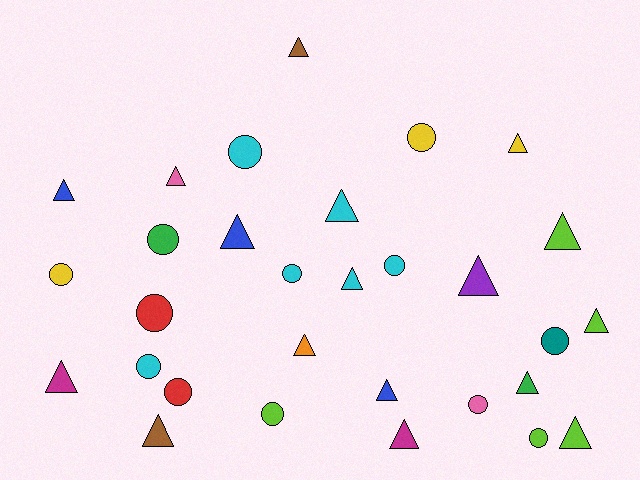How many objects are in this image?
There are 30 objects.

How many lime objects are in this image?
There are 5 lime objects.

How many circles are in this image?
There are 13 circles.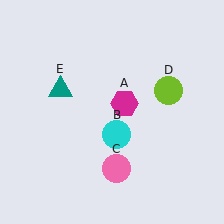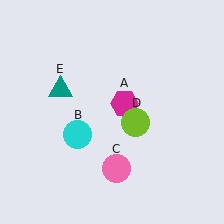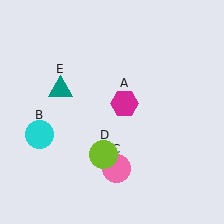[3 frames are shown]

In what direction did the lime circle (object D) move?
The lime circle (object D) moved down and to the left.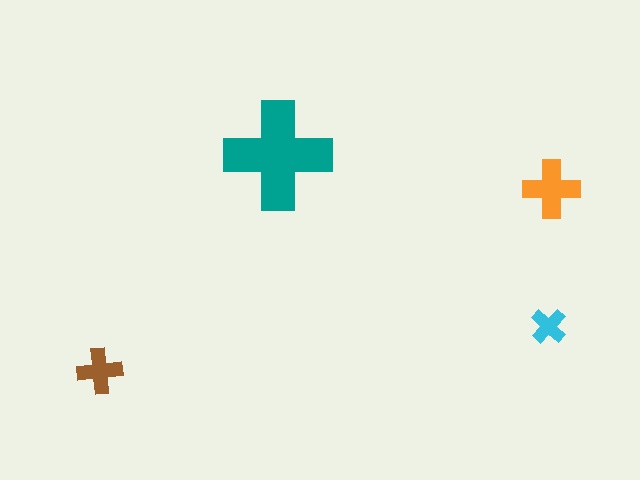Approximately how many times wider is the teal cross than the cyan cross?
About 3 times wider.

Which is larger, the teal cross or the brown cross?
The teal one.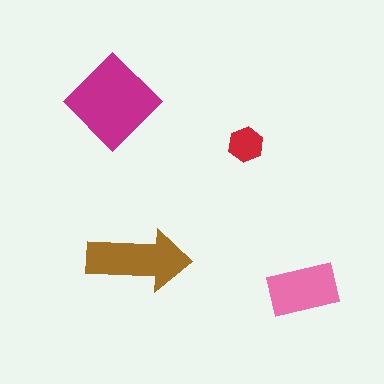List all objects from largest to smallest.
The magenta diamond, the brown arrow, the pink rectangle, the red hexagon.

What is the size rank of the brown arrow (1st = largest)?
2nd.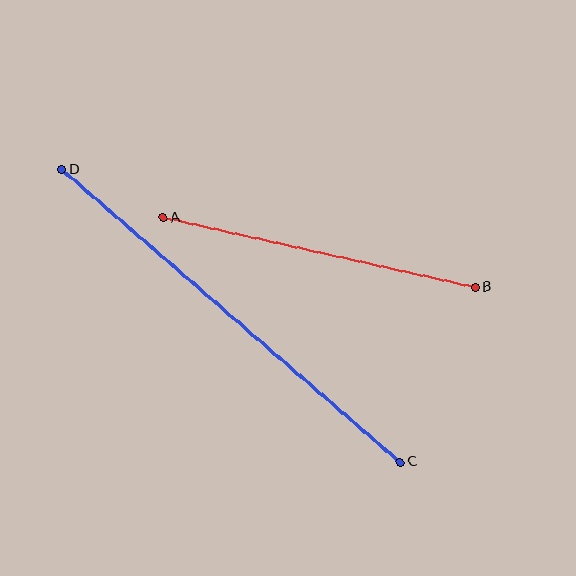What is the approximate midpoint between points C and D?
The midpoint is at approximately (231, 316) pixels.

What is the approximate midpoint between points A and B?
The midpoint is at approximately (319, 253) pixels.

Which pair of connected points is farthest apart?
Points C and D are farthest apart.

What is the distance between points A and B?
The distance is approximately 319 pixels.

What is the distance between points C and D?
The distance is approximately 448 pixels.